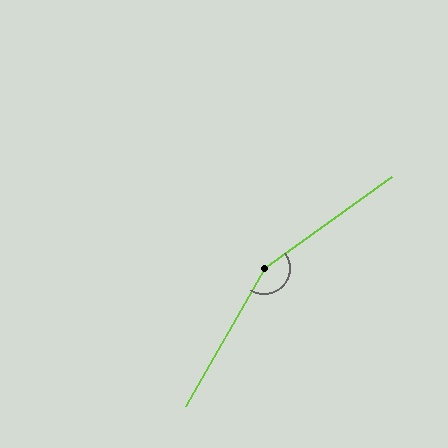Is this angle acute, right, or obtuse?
It is obtuse.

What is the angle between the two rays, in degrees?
Approximately 155 degrees.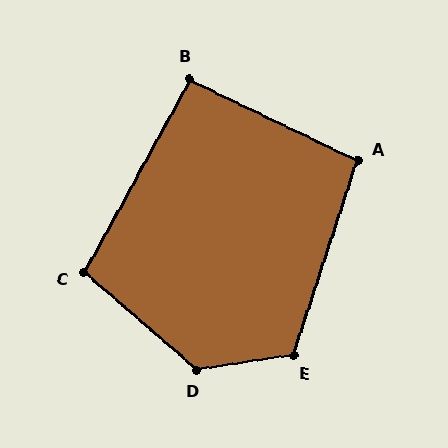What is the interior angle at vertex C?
Approximately 102 degrees (obtuse).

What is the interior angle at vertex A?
Approximately 97 degrees (obtuse).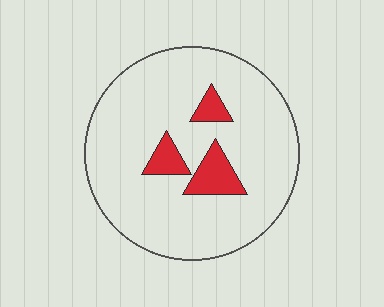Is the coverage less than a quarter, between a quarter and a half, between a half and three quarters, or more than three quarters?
Less than a quarter.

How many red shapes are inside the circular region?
3.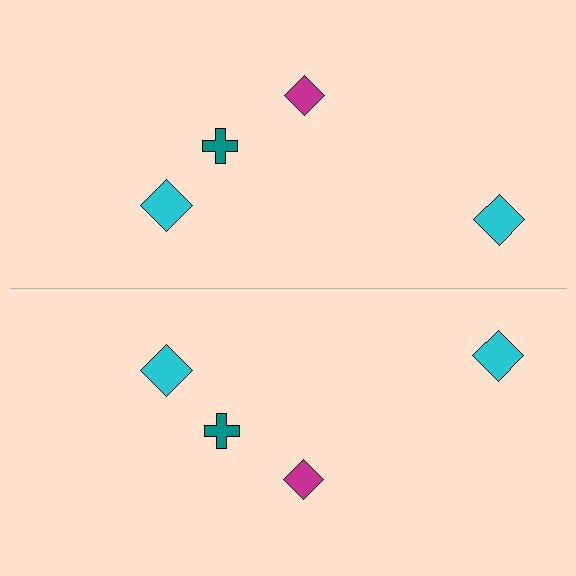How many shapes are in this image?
There are 8 shapes in this image.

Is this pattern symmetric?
Yes, this pattern has bilateral (reflection) symmetry.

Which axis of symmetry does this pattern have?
The pattern has a horizontal axis of symmetry running through the center of the image.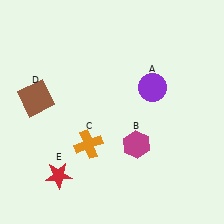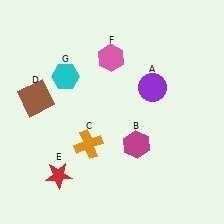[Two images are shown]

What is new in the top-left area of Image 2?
A cyan hexagon (G) was added in the top-left area of Image 2.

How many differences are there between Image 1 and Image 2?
There are 2 differences between the two images.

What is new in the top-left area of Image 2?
A pink hexagon (F) was added in the top-left area of Image 2.